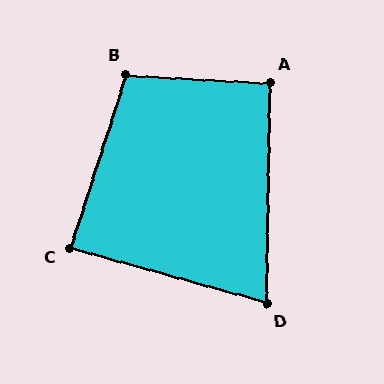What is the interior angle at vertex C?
Approximately 88 degrees (approximately right).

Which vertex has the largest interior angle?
B, at approximately 105 degrees.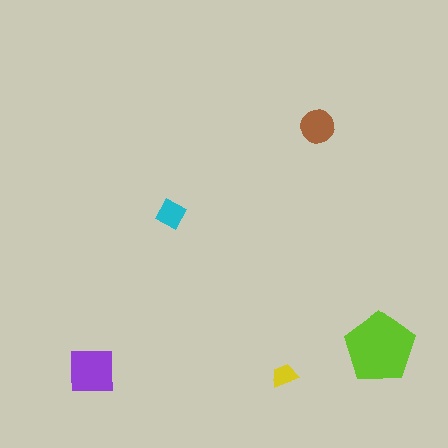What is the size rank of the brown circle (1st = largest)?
3rd.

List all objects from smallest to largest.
The yellow trapezoid, the cyan diamond, the brown circle, the purple square, the lime pentagon.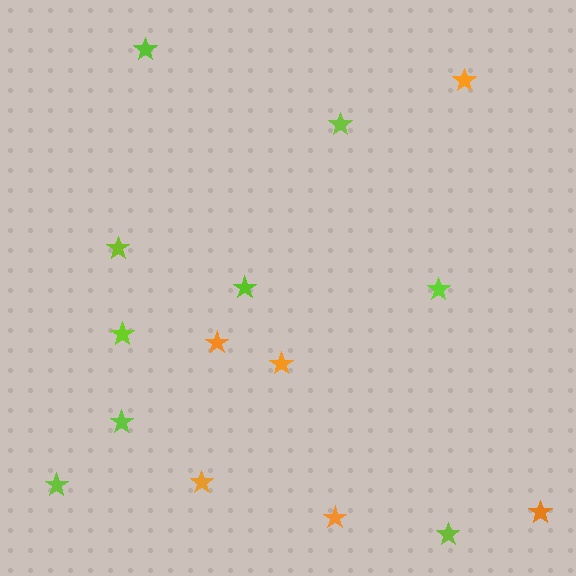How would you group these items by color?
There are 2 groups: one group of lime stars (9) and one group of orange stars (6).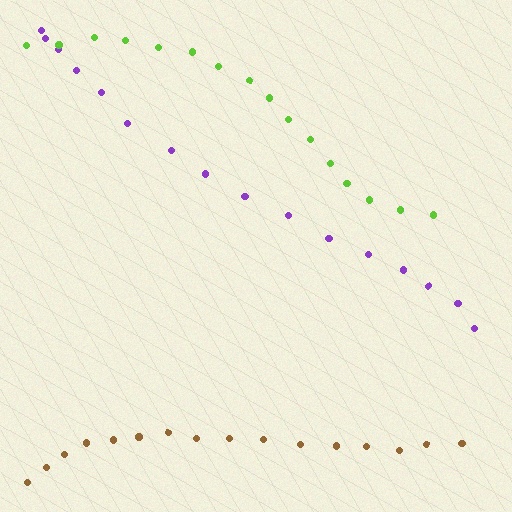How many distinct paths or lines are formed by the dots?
There are 3 distinct paths.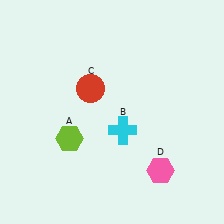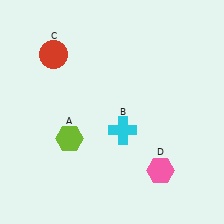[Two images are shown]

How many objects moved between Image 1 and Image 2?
1 object moved between the two images.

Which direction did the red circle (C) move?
The red circle (C) moved left.